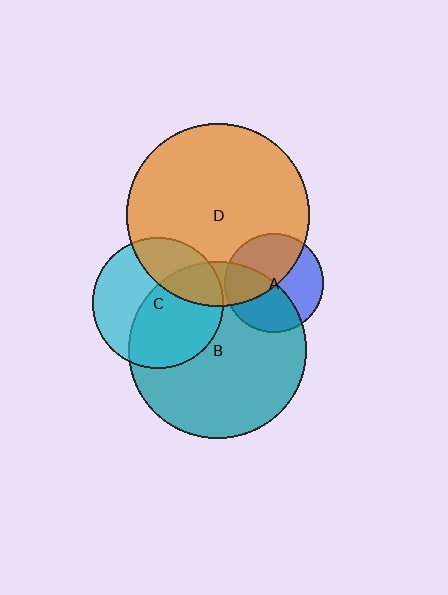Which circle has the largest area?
Circle D (orange).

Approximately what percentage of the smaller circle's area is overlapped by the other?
Approximately 55%.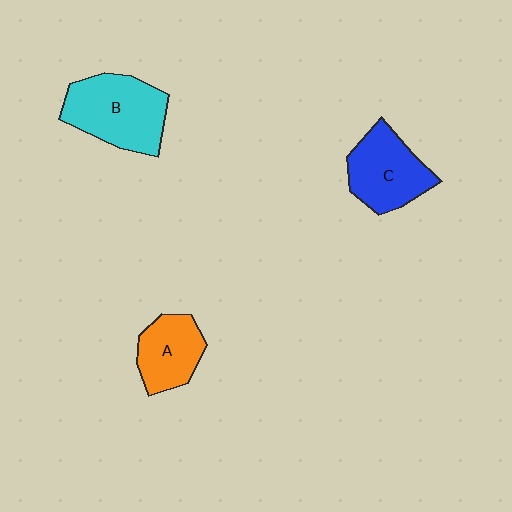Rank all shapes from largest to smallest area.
From largest to smallest: B (cyan), C (blue), A (orange).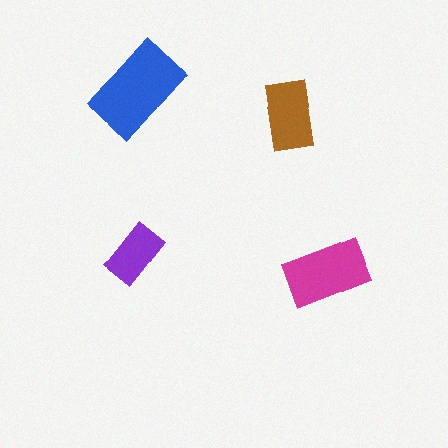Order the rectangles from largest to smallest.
the blue one, the magenta one, the brown one, the purple one.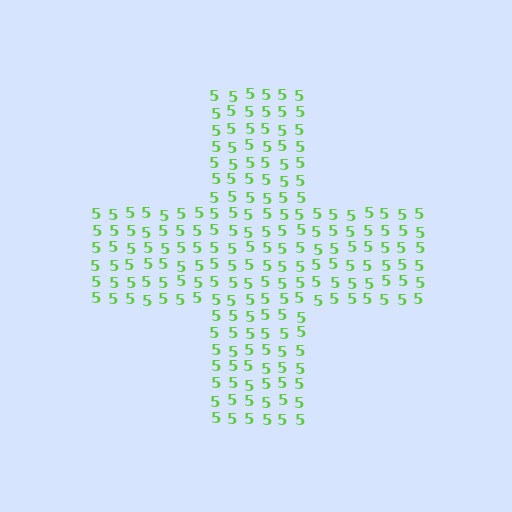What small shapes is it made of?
It is made of small digit 5's.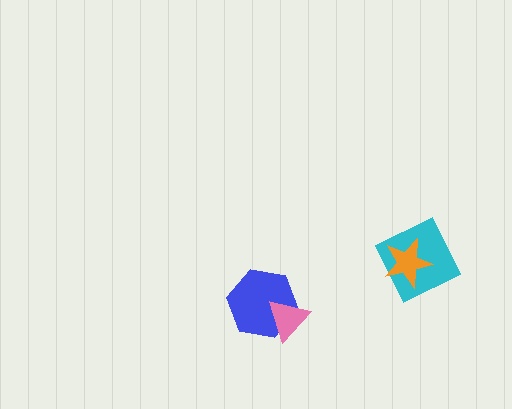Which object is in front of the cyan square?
The orange star is in front of the cyan square.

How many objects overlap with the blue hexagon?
1 object overlaps with the blue hexagon.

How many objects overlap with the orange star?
1 object overlaps with the orange star.